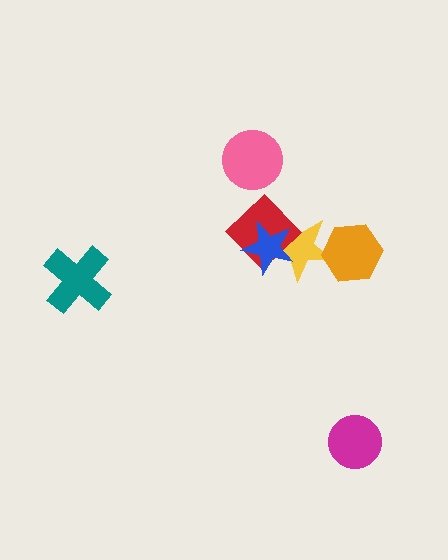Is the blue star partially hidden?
No, no other shape covers it.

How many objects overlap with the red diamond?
2 objects overlap with the red diamond.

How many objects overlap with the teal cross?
0 objects overlap with the teal cross.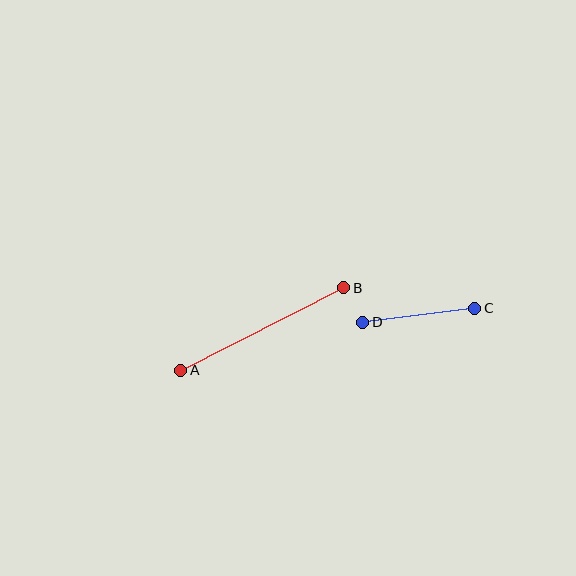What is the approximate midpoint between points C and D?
The midpoint is at approximately (419, 315) pixels.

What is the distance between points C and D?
The distance is approximately 113 pixels.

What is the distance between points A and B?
The distance is approximately 183 pixels.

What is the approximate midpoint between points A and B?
The midpoint is at approximately (262, 329) pixels.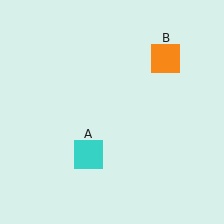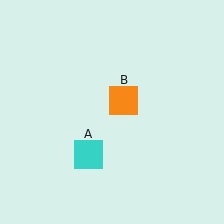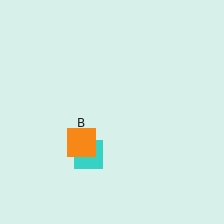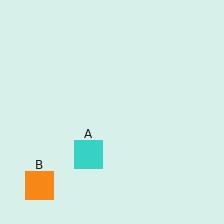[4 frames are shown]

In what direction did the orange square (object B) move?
The orange square (object B) moved down and to the left.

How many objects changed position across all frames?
1 object changed position: orange square (object B).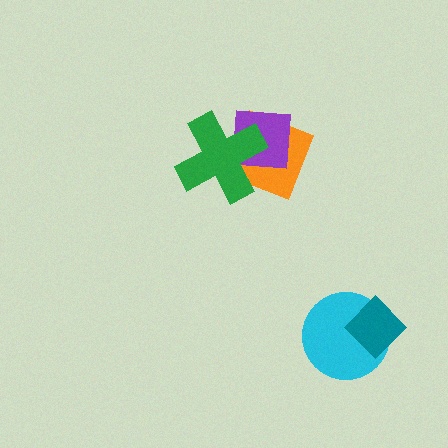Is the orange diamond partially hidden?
Yes, it is partially covered by another shape.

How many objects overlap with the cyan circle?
1 object overlaps with the cyan circle.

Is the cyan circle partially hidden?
Yes, it is partially covered by another shape.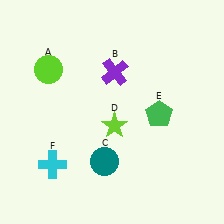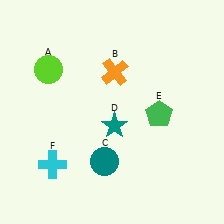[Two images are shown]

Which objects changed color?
B changed from purple to orange. D changed from lime to teal.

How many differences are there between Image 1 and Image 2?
There are 2 differences between the two images.